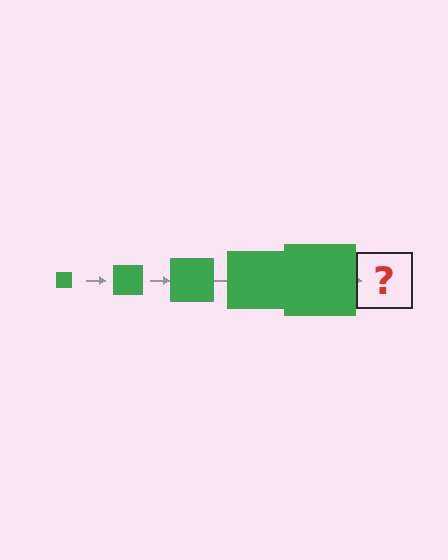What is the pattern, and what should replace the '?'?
The pattern is that the square gets progressively larger each step. The '?' should be a green square, larger than the previous one.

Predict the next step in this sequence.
The next step is a green square, larger than the previous one.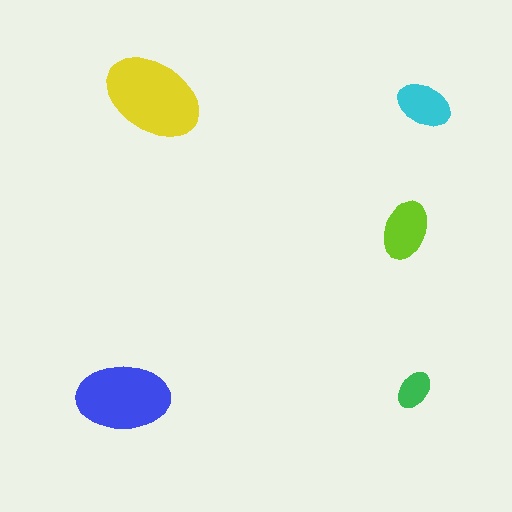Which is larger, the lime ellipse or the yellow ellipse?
The yellow one.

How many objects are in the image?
There are 5 objects in the image.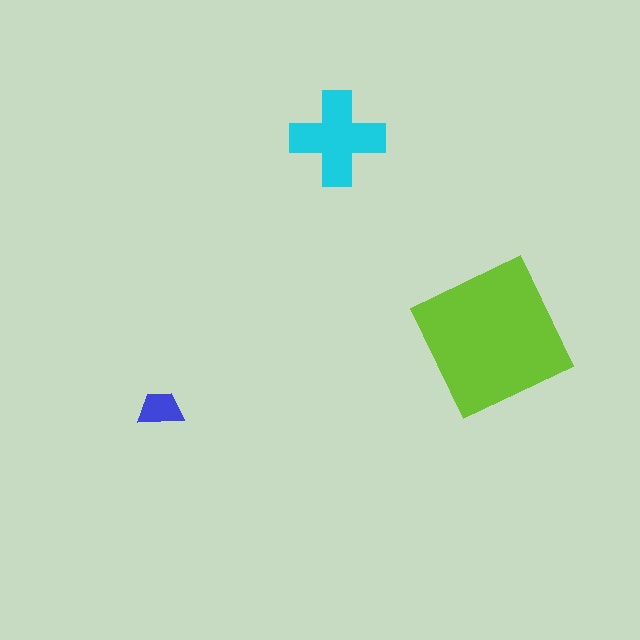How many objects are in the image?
There are 3 objects in the image.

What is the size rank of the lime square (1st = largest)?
1st.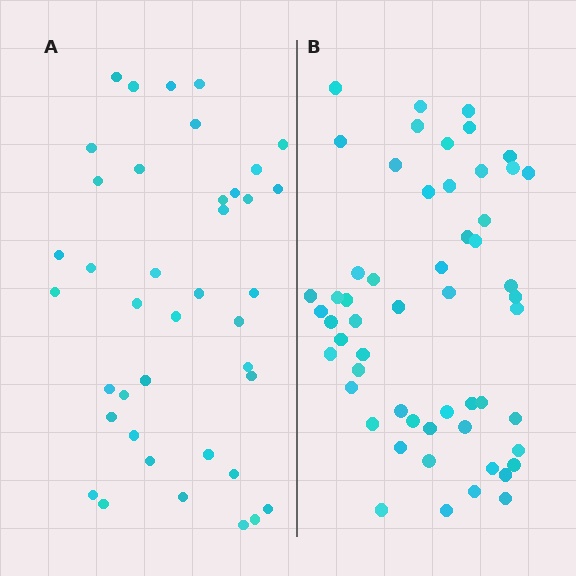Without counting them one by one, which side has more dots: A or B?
Region B (the right region) has more dots.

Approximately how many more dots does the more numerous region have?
Region B has approximately 15 more dots than region A.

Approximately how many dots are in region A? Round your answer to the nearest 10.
About 40 dots.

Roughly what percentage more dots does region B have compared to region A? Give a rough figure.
About 40% more.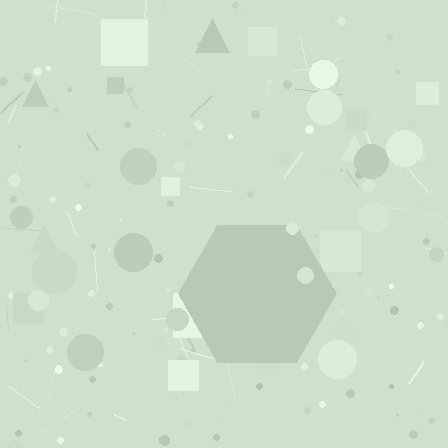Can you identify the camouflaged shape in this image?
The camouflaged shape is a hexagon.